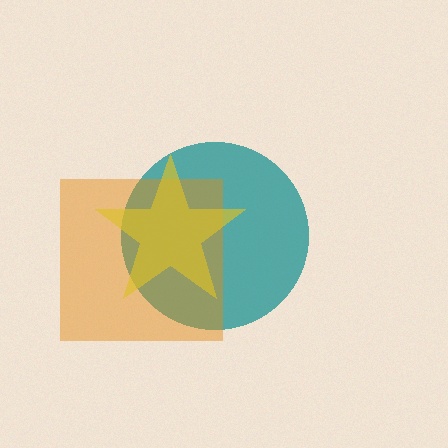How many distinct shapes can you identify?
There are 3 distinct shapes: a teal circle, an orange square, a yellow star.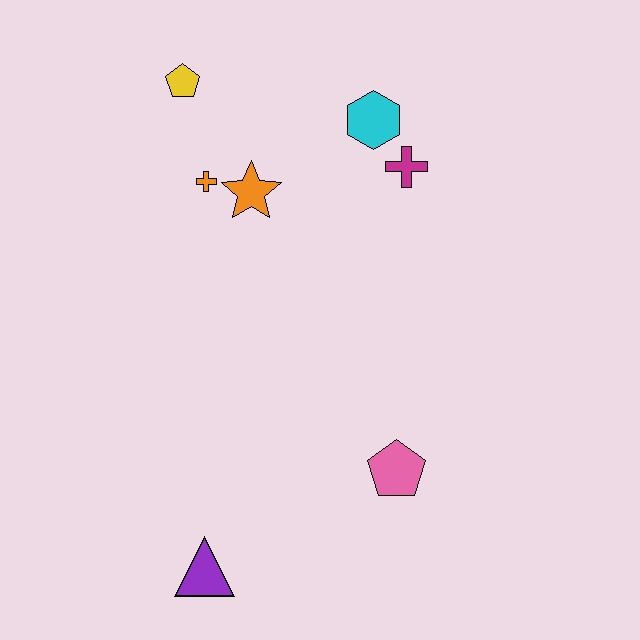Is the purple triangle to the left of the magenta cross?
Yes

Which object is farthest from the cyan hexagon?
The purple triangle is farthest from the cyan hexagon.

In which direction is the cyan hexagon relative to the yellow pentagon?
The cyan hexagon is to the right of the yellow pentagon.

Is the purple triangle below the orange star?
Yes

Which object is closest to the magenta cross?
The cyan hexagon is closest to the magenta cross.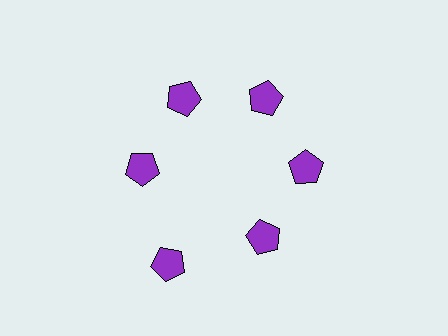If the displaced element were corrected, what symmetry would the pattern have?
It would have 6-fold rotational symmetry — the pattern would map onto itself every 60 degrees.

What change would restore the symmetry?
The symmetry would be restored by moving it inward, back onto the ring so that all 6 pentagons sit at equal angles and equal distance from the center.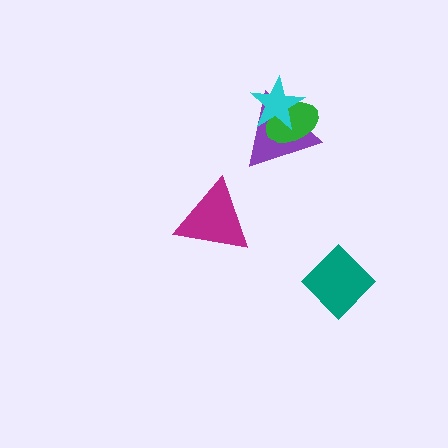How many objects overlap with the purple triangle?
2 objects overlap with the purple triangle.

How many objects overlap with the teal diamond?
0 objects overlap with the teal diamond.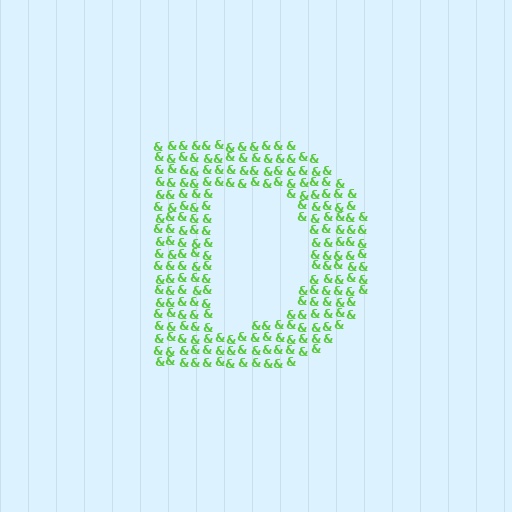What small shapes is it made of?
It is made of small ampersands.